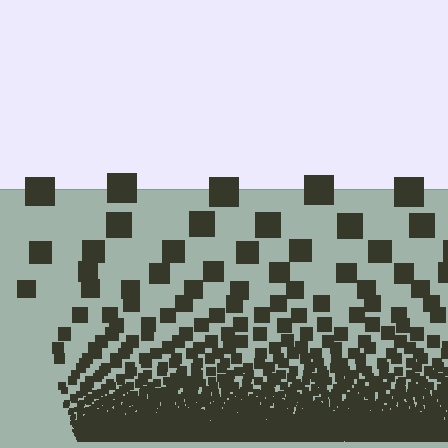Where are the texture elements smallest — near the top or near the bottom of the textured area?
Near the bottom.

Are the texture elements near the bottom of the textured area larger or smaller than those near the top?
Smaller. The gradient is inverted — elements near the bottom are smaller and denser.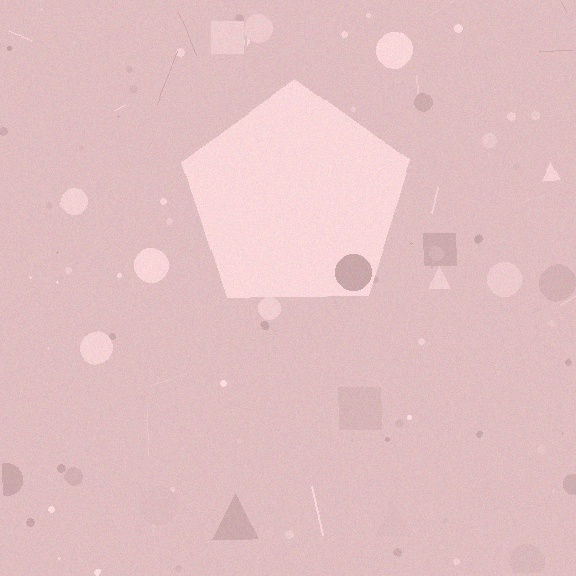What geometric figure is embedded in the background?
A pentagon is embedded in the background.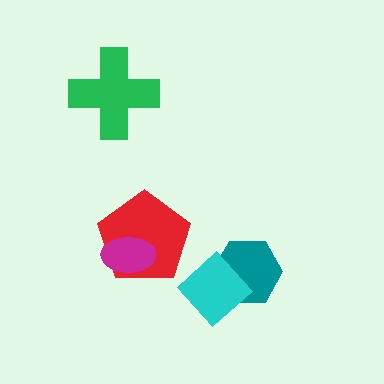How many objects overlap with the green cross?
0 objects overlap with the green cross.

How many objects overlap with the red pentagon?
1 object overlaps with the red pentagon.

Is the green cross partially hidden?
No, no other shape covers it.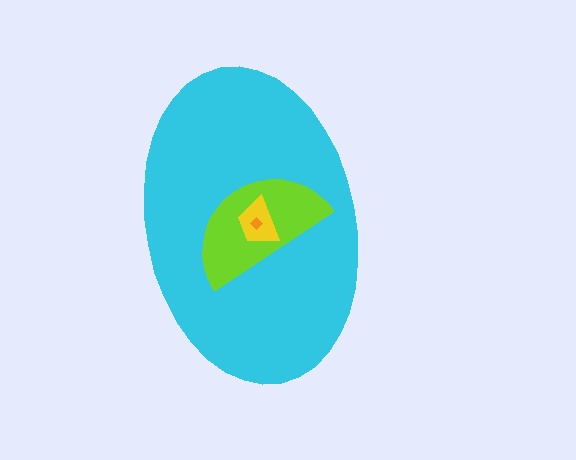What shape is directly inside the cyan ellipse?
The lime semicircle.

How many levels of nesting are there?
4.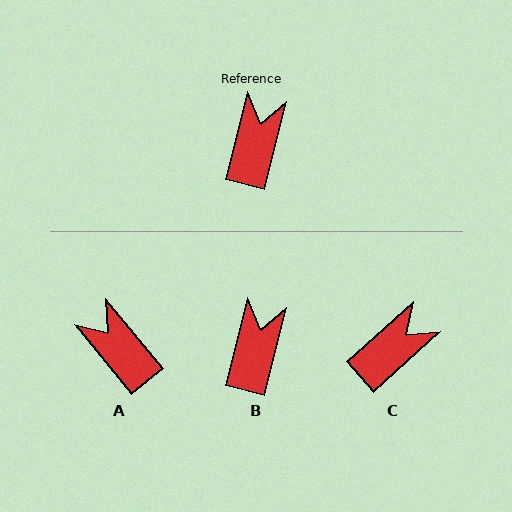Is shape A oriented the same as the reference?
No, it is off by about 54 degrees.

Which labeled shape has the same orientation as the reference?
B.